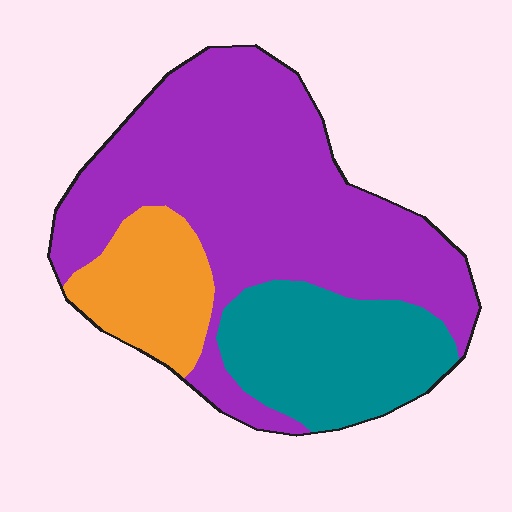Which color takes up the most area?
Purple, at roughly 60%.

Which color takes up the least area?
Orange, at roughly 15%.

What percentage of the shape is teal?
Teal covers about 25% of the shape.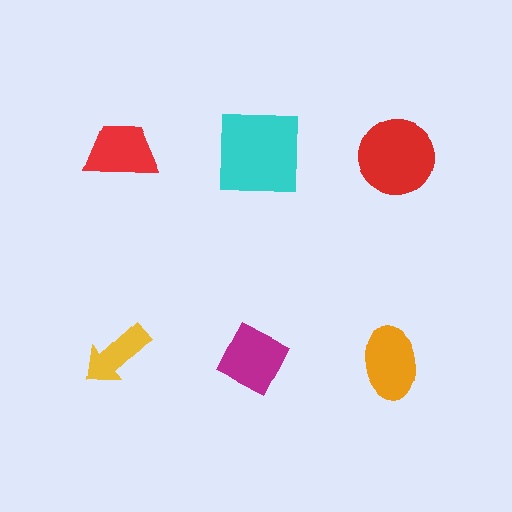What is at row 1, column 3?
A red circle.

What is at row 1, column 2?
A cyan square.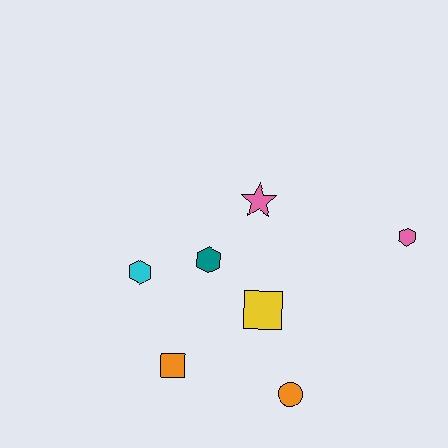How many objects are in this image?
There are 7 objects.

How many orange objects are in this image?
There are 2 orange objects.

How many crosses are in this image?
There are no crosses.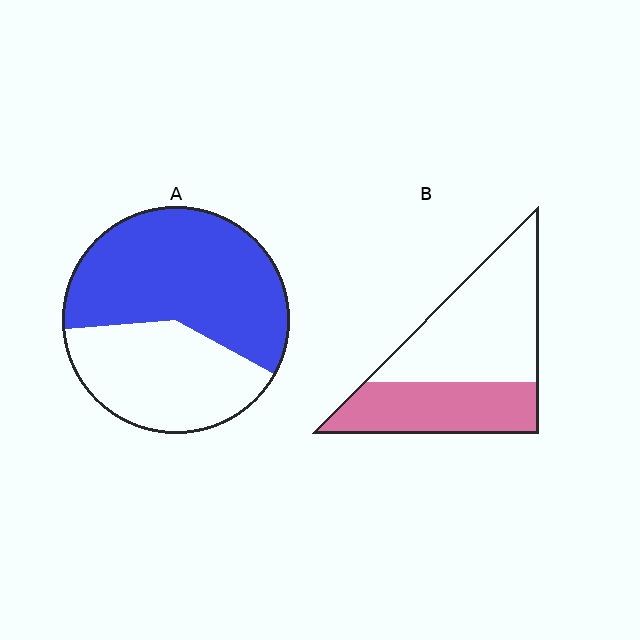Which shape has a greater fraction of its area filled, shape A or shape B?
Shape A.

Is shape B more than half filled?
No.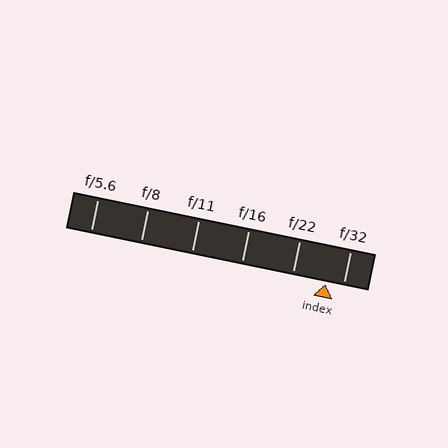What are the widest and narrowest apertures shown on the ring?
The widest aperture shown is f/5.6 and the narrowest is f/32.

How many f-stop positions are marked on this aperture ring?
There are 6 f-stop positions marked.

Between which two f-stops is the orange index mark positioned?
The index mark is between f/22 and f/32.